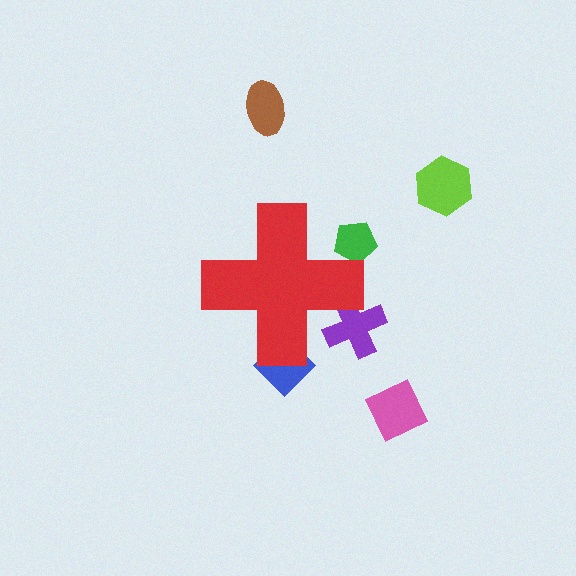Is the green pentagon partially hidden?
Yes, the green pentagon is partially hidden behind the red cross.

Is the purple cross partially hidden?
Yes, the purple cross is partially hidden behind the red cross.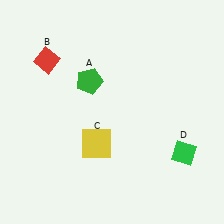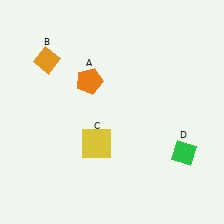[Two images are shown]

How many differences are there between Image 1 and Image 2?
There are 2 differences between the two images.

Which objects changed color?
A changed from green to orange. B changed from red to orange.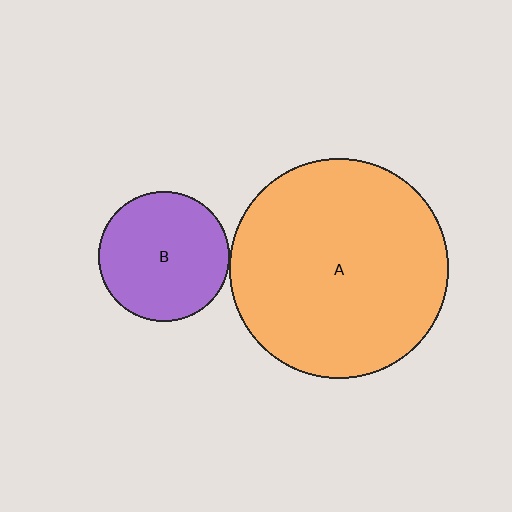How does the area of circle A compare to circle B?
Approximately 2.9 times.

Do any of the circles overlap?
No, none of the circles overlap.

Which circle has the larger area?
Circle A (orange).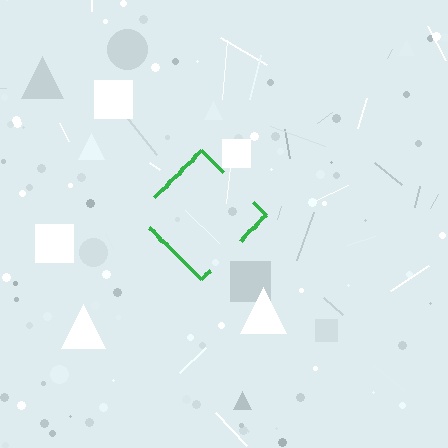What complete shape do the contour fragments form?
The contour fragments form a diamond.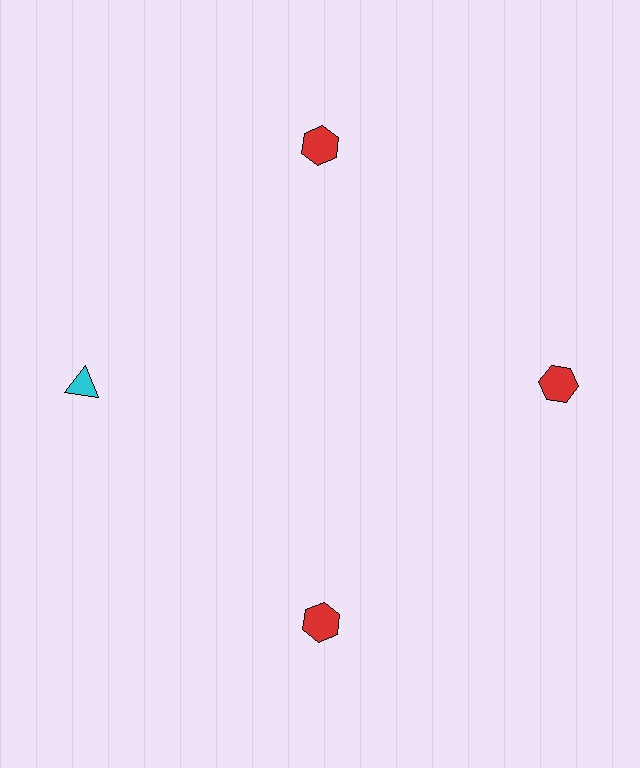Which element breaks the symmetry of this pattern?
The cyan triangle at roughly the 9 o'clock position breaks the symmetry. All other shapes are red hexagons.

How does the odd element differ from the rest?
It differs in both color (cyan instead of red) and shape (triangle instead of hexagon).